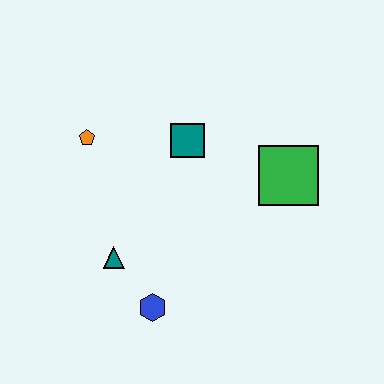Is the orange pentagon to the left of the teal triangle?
Yes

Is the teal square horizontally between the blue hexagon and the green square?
Yes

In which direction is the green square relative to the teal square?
The green square is to the right of the teal square.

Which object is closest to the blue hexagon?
The teal triangle is closest to the blue hexagon.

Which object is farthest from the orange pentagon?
The green square is farthest from the orange pentagon.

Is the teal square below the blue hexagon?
No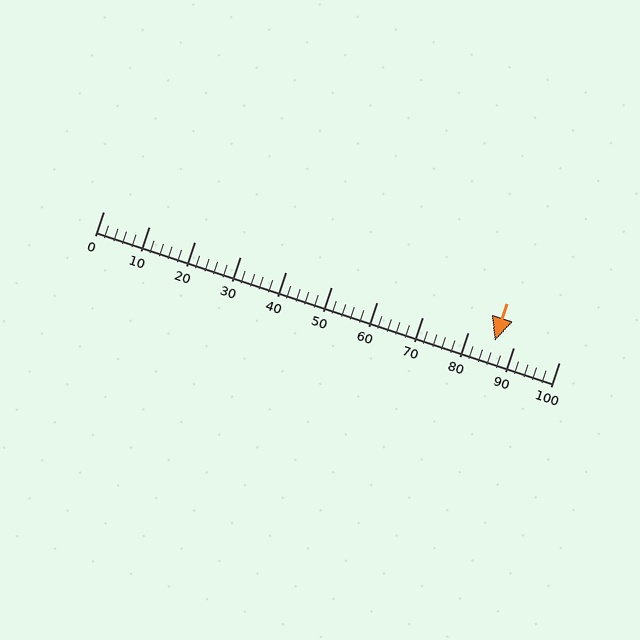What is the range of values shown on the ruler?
The ruler shows values from 0 to 100.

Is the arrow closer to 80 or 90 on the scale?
The arrow is closer to 90.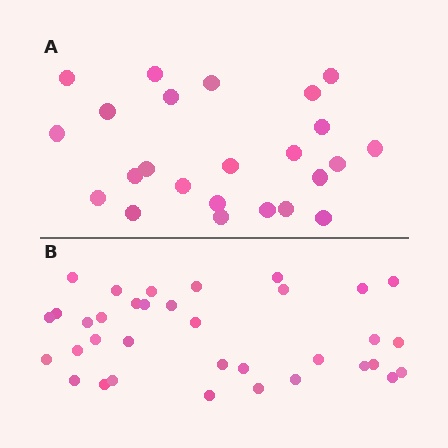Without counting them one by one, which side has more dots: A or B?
Region B (the bottom region) has more dots.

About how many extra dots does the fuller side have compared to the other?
Region B has roughly 12 or so more dots than region A.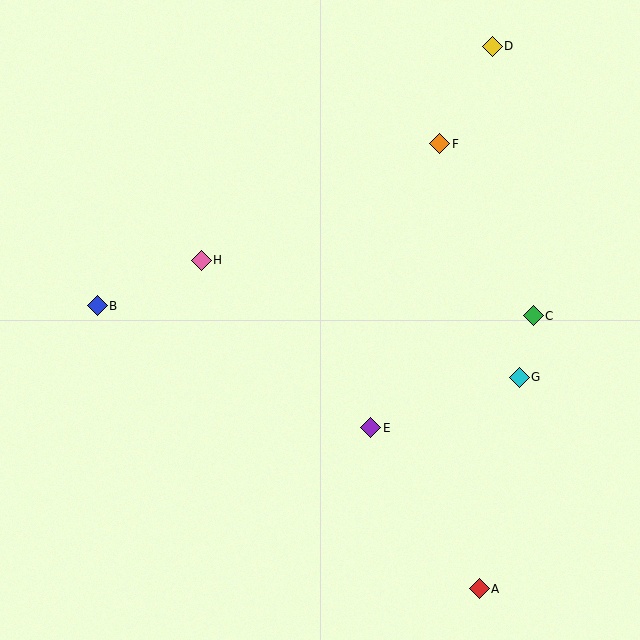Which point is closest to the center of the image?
Point E at (371, 428) is closest to the center.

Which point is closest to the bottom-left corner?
Point B is closest to the bottom-left corner.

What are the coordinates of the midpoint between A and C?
The midpoint between A and C is at (506, 452).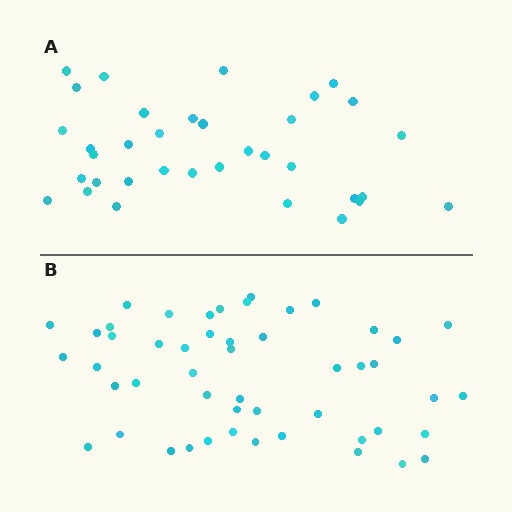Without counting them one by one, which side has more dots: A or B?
Region B (the bottom region) has more dots.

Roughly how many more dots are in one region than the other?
Region B has approximately 15 more dots than region A.